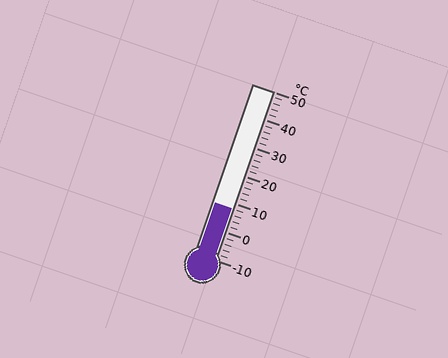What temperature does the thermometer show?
The thermometer shows approximately 8°C.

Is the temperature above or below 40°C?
The temperature is below 40°C.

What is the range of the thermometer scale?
The thermometer scale ranges from -10°C to 50°C.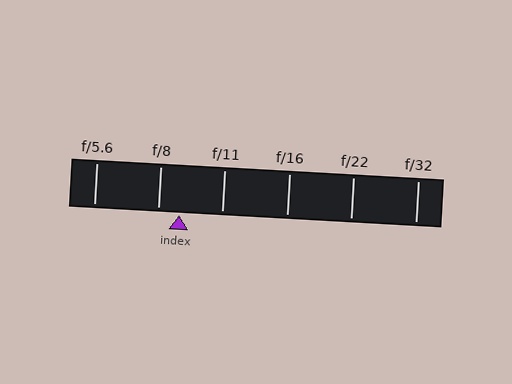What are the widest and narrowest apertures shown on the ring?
The widest aperture shown is f/5.6 and the narrowest is f/32.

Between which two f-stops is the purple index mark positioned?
The index mark is between f/8 and f/11.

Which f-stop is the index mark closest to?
The index mark is closest to f/8.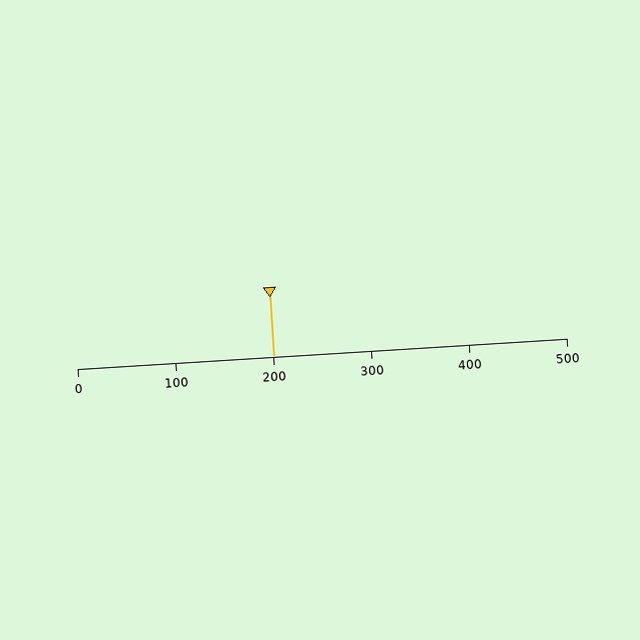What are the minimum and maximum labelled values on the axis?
The axis runs from 0 to 500.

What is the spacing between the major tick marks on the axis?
The major ticks are spaced 100 apart.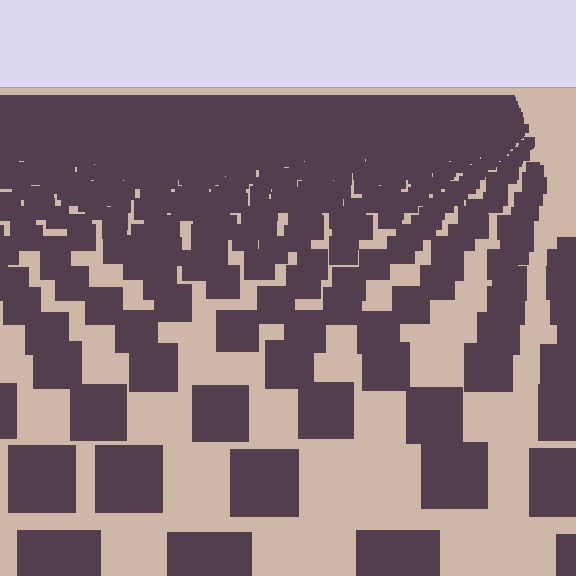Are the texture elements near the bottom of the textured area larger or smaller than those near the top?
Larger. Near the bottom, elements are closer to the viewer and appear at a bigger on-screen size.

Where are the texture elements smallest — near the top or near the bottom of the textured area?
Near the top.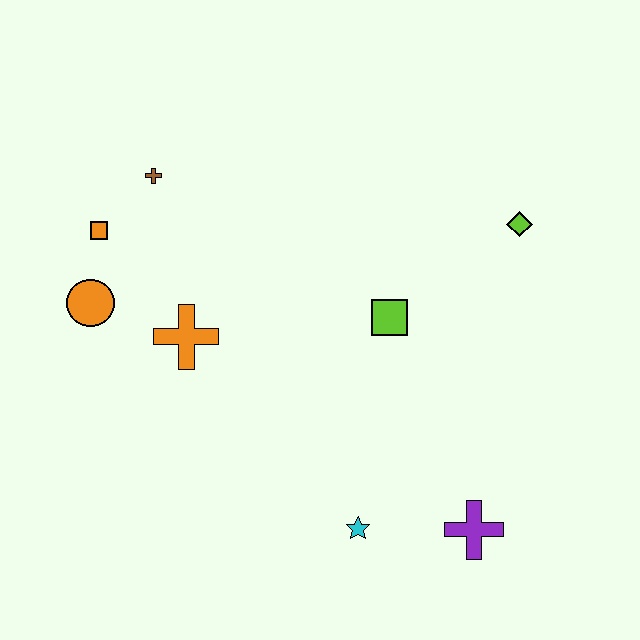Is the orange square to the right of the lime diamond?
No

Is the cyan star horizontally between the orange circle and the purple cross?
Yes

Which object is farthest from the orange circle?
The purple cross is farthest from the orange circle.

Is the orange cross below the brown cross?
Yes